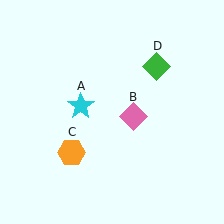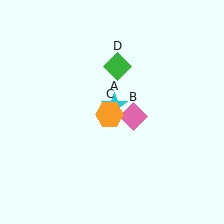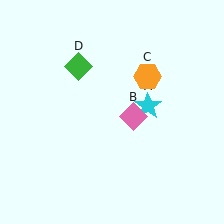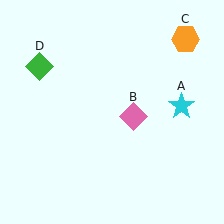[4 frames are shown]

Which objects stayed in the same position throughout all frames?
Pink diamond (object B) remained stationary.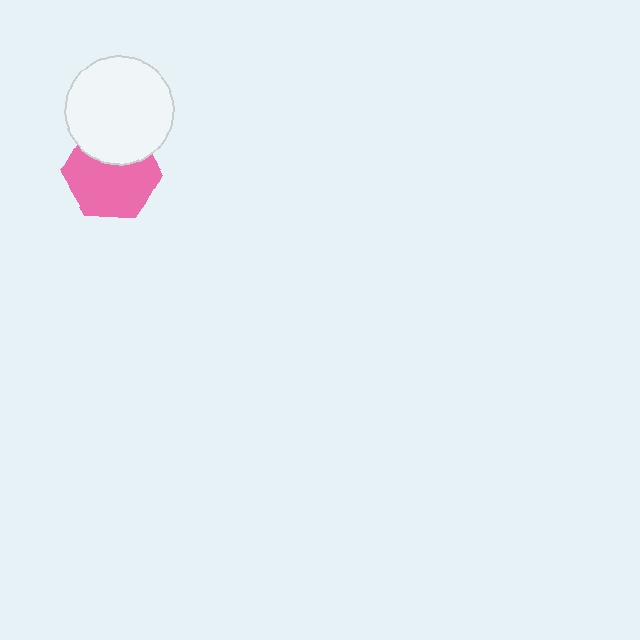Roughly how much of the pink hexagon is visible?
Most of it is visible (roughly 69%).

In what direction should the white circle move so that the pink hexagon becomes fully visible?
The white circle should move up. That is the shortest direction to clear the overlap and leave the pink hexagon fully visible.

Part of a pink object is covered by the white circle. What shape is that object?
It is a hexagon.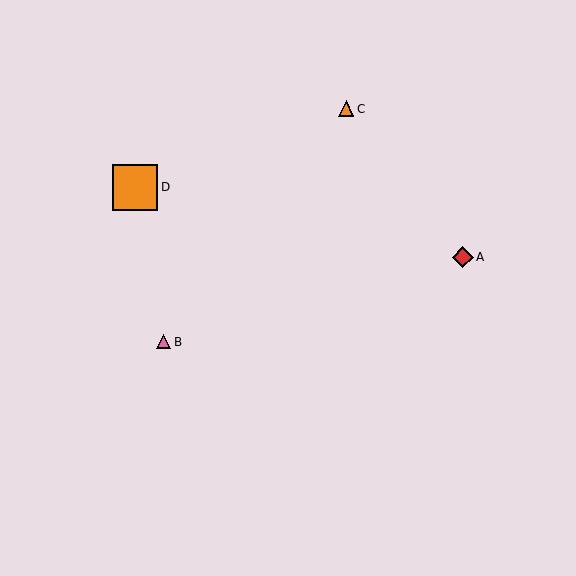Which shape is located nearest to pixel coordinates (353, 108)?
The orange triangle (labeled C) at (346, 109) is nearest to that location.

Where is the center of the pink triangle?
The center of the pink triangle is at (163, 342).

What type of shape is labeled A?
Shape A is a red diamond.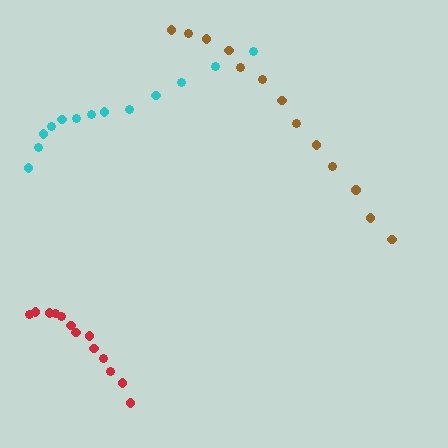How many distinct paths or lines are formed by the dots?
There are 3 distinct paths.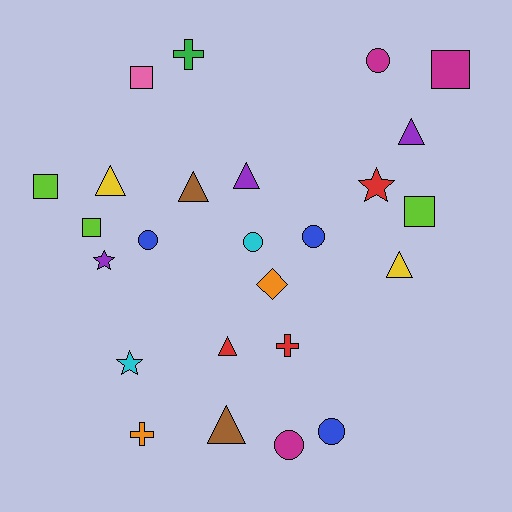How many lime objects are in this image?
There are 3 lime objects.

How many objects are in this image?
There are 25 objects.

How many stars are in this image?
There are 3 stars.